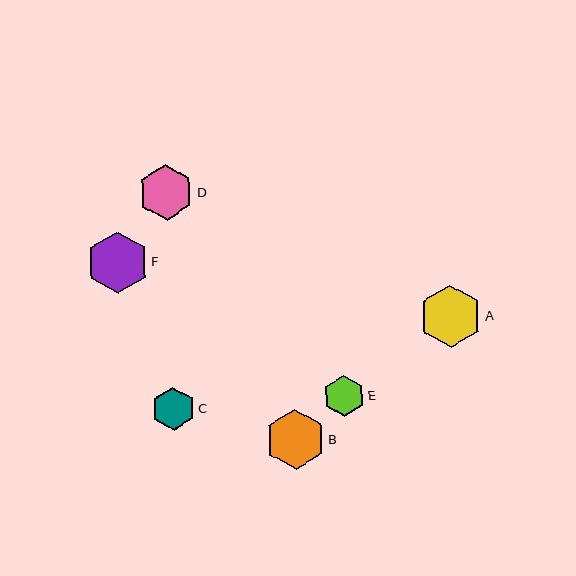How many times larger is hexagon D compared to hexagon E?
Hexagon D is approximately 1.3 times the size of hexagon E.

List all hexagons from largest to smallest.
From largest to smallest: A, F, B, D, C, E.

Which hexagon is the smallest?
Hexagon E is the smallest with a size of approximately 41 pixels.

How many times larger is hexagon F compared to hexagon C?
Hexagon F is approximately 1.4 times the size of hexagon C.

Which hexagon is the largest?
Hexagon A is the largest with a size of approximately 63 pixels.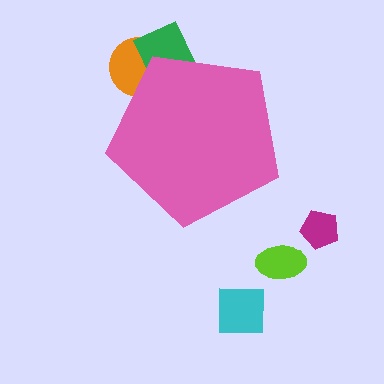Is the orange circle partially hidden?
Yes, the orange circle is partially hidden behind the pink pentagon.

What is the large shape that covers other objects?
A pink pentagon.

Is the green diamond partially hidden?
Yes, the green diamond is partially hidden behind the pink pentagon.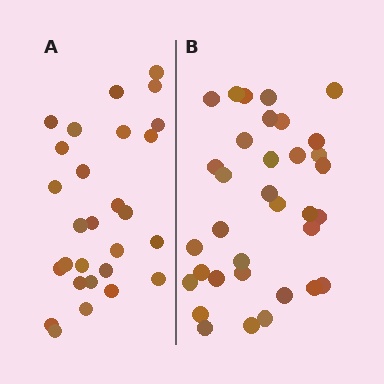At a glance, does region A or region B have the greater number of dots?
Region B (the right region) has more dots.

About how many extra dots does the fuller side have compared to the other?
Region B has about 6 more dots than region A.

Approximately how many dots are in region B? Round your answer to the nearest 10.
About 30 dots. (The exact count is 34, which rounds to 30.)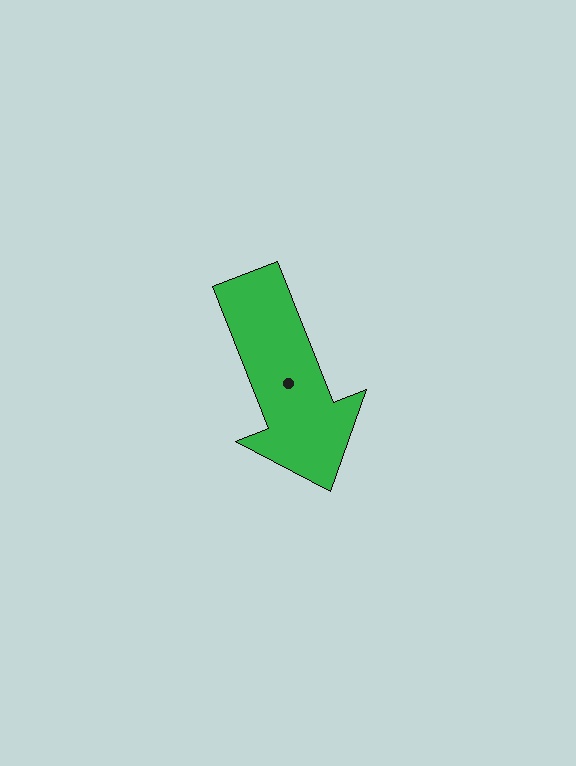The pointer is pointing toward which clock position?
Roughly 5 o'clock.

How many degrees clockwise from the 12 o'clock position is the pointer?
Approximately 159 degrees.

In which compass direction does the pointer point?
South.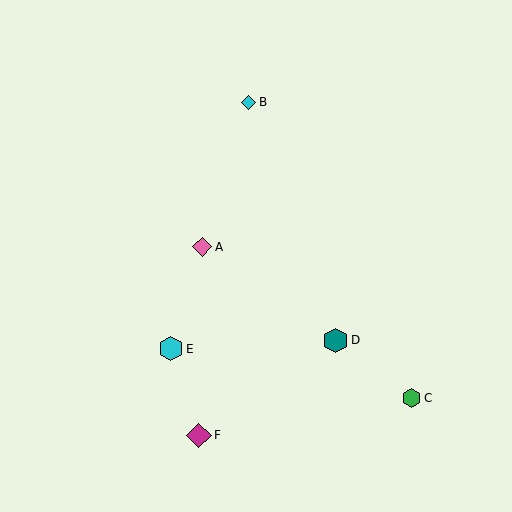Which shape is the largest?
The teal hexagon (labeled D) is the largest.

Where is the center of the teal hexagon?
The center of the teal hexagon is at (336, 340).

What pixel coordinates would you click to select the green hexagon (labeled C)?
Click at (411, 398) to select the green hexagon C.